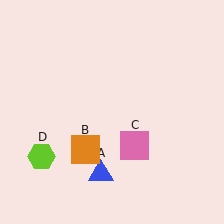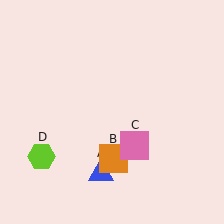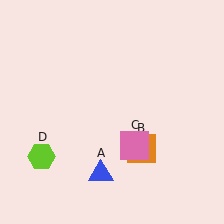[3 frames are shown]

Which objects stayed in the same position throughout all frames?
Blue triangle (object A) and pink square (object C) and lime hexagon (object D) remained stationary.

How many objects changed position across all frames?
1 object changed position: orange square (object B).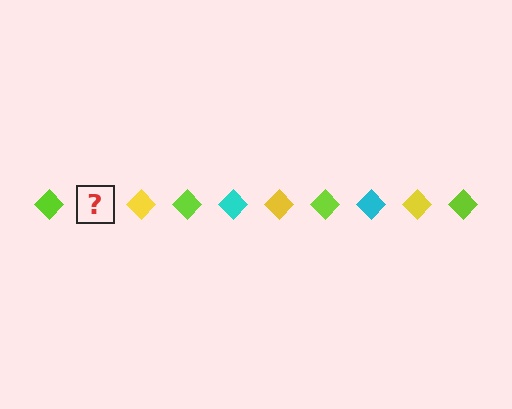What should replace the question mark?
The question mark should be replaced with a cyan diamond.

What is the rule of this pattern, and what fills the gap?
The rule is that the pattern cycles through lime, cyan, yellow diamonds. The gap should be filled with a cyan diamond.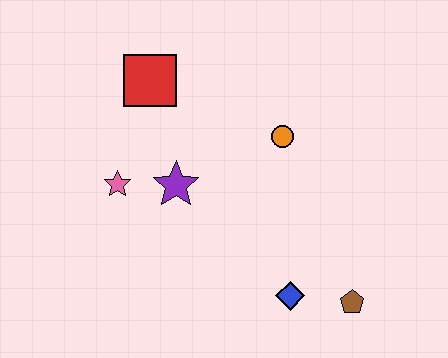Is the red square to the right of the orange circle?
No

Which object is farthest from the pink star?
The brown pentagon is farthest from the pink star.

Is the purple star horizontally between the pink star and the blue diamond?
Yes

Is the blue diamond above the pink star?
No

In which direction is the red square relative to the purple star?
The red square is above the purple star.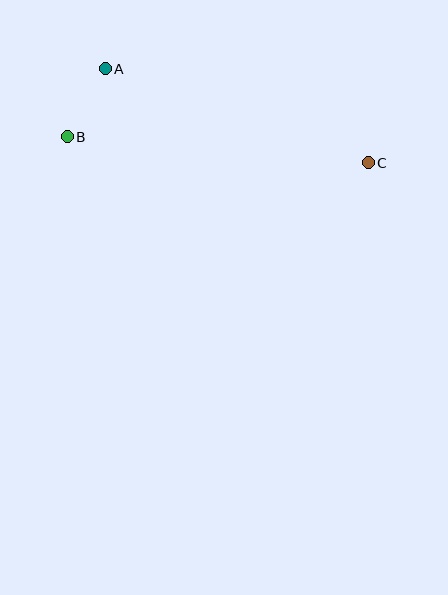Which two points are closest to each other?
Points A and B are closest to each other.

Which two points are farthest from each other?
Points B and C are farthest from each other.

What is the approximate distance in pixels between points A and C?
The distance between A and C is approximately 279 pixels.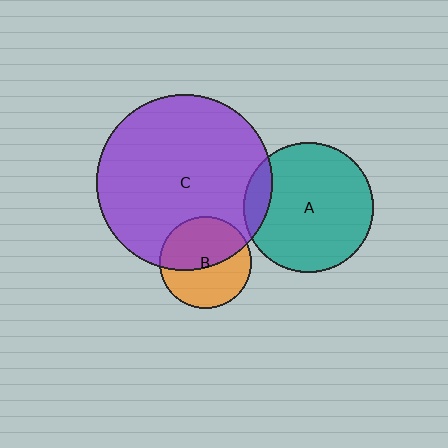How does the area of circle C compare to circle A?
Approximately 1.8 times.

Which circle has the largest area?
Circle C (purple).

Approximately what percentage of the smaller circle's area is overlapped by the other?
Approximately 10%.